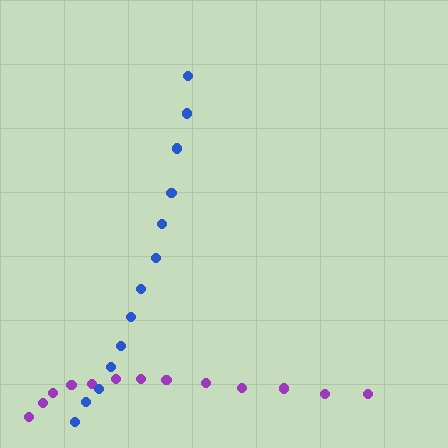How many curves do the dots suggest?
There are 2 distinct paths.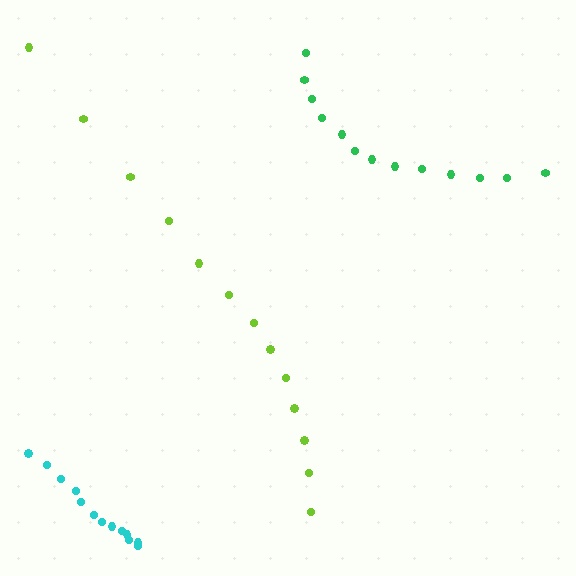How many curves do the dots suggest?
There are 3 distinct paths.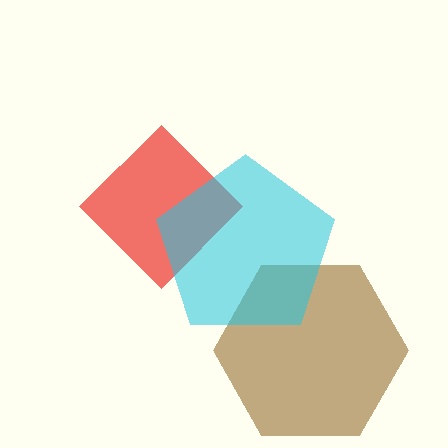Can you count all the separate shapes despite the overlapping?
Yes, there are 3 separate shapes.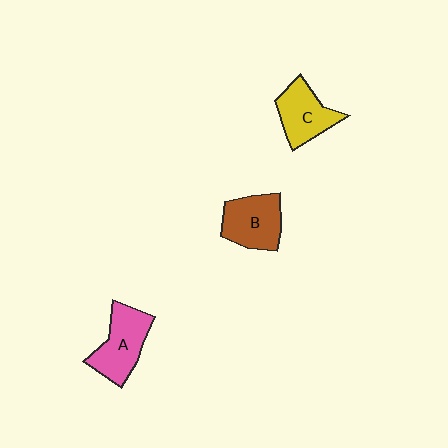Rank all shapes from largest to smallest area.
From largest to smallest: A (pink), B (brown), C (yellow).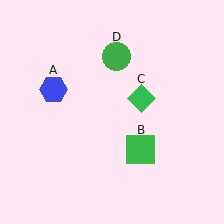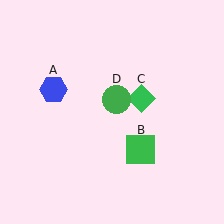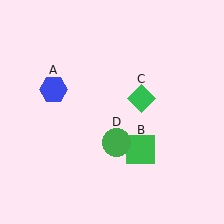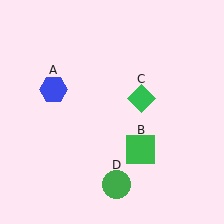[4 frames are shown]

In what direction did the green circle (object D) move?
The green circle (object D) moved down.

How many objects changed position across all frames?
1 object changed position: green circle (object D).